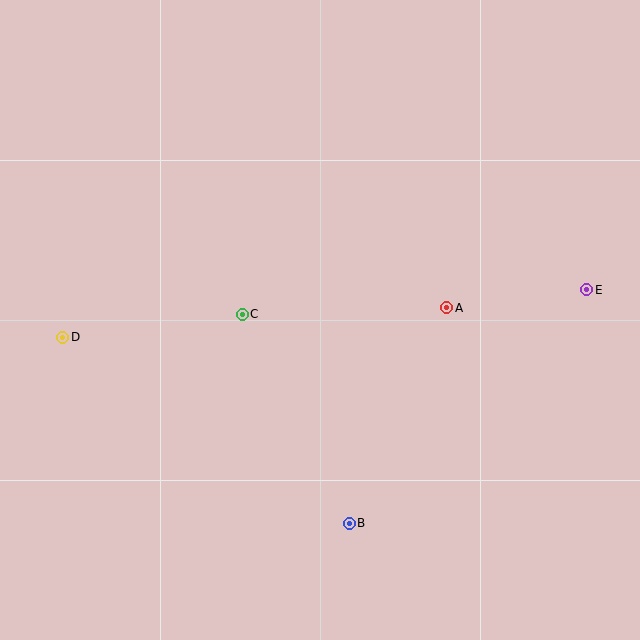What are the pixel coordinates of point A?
Point A is at (447, 308).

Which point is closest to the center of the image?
Point C at (242, 314) is closest to the center.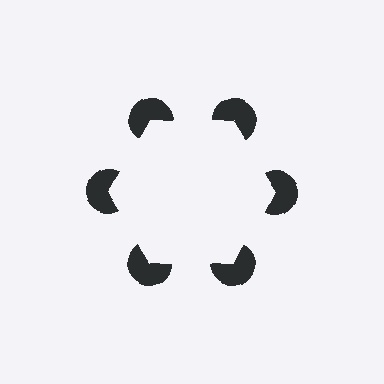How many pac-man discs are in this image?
There are 6 — one at each vertex of the illusory hexagon.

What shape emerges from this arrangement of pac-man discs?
An illusory hexagon — its edges are inferred from the aligned wedge cuts in the pac-man discs, not physically drawn.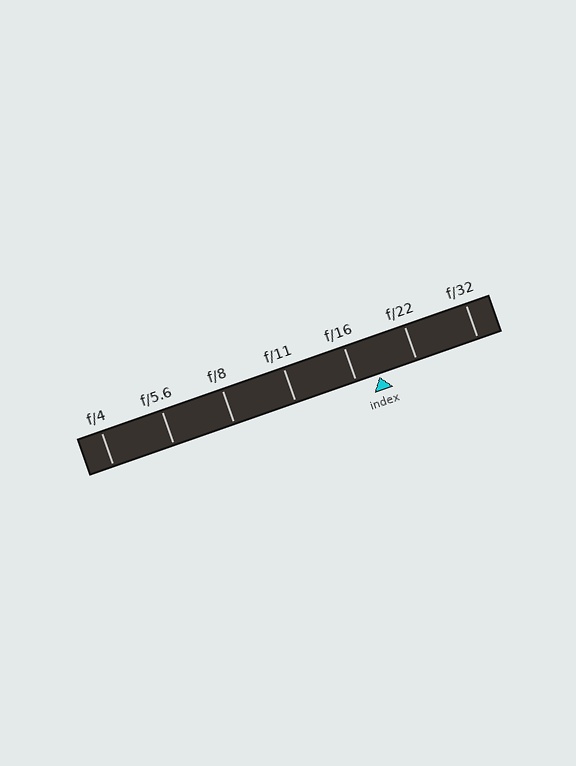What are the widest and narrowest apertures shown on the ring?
The widest aperture shown is f/4 and the narrowest is f/32.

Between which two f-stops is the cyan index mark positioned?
The index mark is between f/16 and f/22.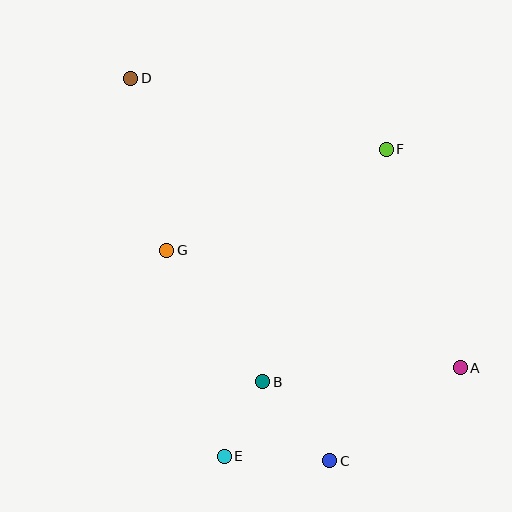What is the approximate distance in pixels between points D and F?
The distance between D and F is approximately 265 pixels.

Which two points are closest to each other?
Points B and E are closest to each other.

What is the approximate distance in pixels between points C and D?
The distance between C and D is approximately 431 pixels.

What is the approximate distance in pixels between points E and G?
The distance between E and G is approximately 214 pixels.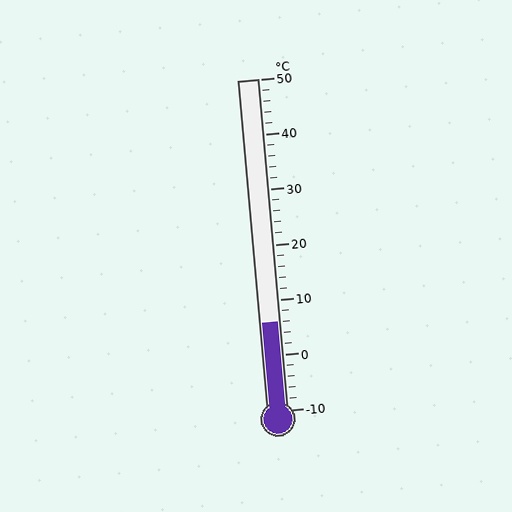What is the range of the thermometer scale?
The thermometer scale ranges from -10°C to 50°C.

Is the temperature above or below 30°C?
The temperature is below 30°C.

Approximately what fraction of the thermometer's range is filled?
The thermometer is filled to approximately 25% of its range.